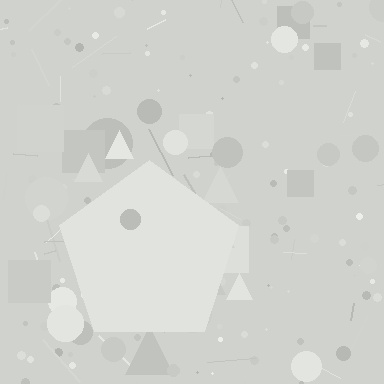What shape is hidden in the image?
A pentagon is hidden in the image.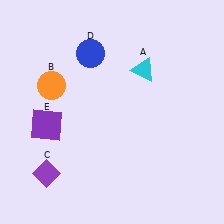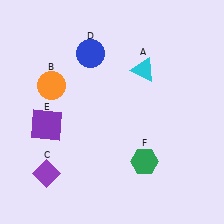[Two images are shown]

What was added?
A green hexagon (F) was added in Image 2.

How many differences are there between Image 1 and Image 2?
There is 1 difference between the two images.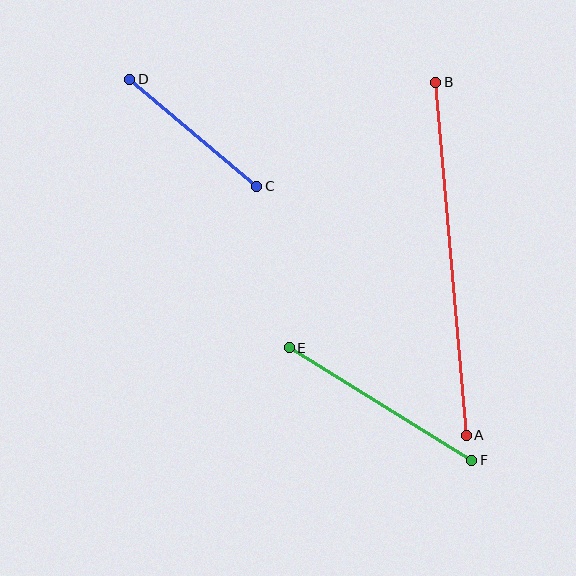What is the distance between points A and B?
The distance is approximately 354 pixels.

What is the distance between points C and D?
The distance is approximately 166 pixels.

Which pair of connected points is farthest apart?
Points A and B are farthest apart.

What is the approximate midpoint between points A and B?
The midpoint is at approximately (451, 259) pixels.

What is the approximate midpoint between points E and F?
The midpoint is at approximately (381, 404) pixels.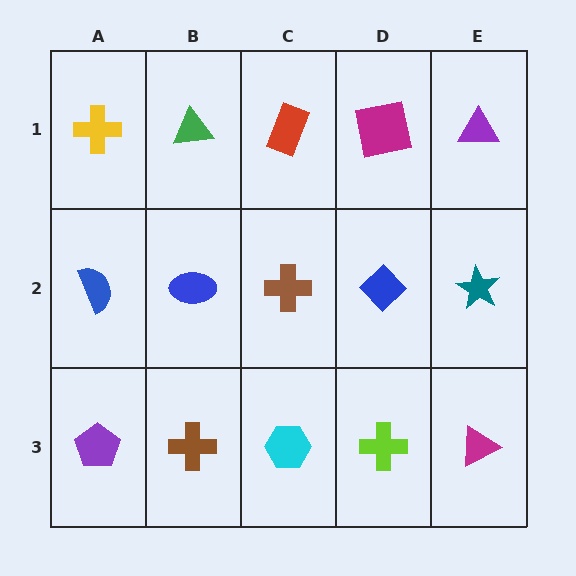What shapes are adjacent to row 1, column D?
A blue diamond (row 2, column D), a red rectangle (row 1, column C), a purple triangle (row 1, column E).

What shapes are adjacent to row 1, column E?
A teal star (row 2, column E), a magenta square (row 1, column D).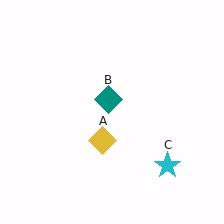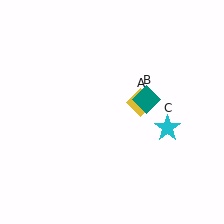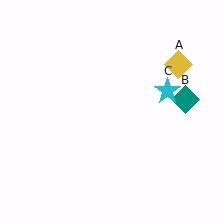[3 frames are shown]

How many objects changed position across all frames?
3 objects changed position: yellow diamond (object A), teal diamond (object B), cyan star (object C).